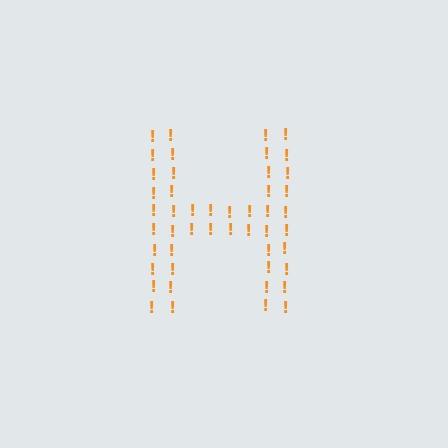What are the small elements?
The small elements are exclamation marks.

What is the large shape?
The large shape is the letter H.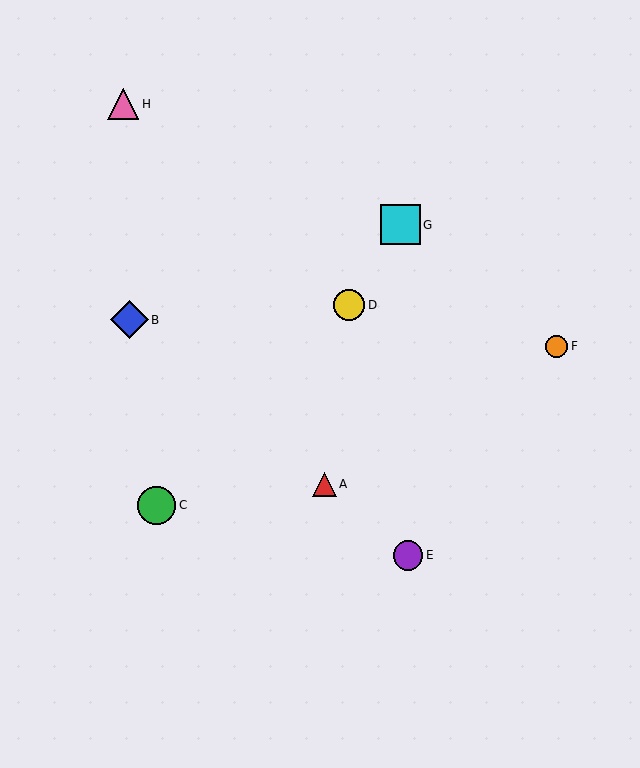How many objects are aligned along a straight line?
3 objects (A, B, E) are aligned along a straight line.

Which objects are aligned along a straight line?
Objects A, B, E are aligned along a straight line.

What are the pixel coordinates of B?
Object B is at (129, 320).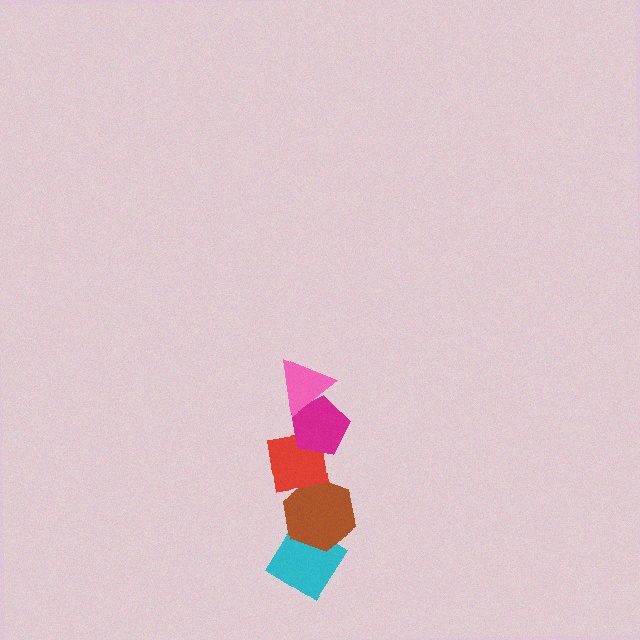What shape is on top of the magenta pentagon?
The pink triangle is on top of the magenta pentagon.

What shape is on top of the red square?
The magenta pentagon is on top of the red square.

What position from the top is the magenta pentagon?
The magenta pentagon is 2nd from the top.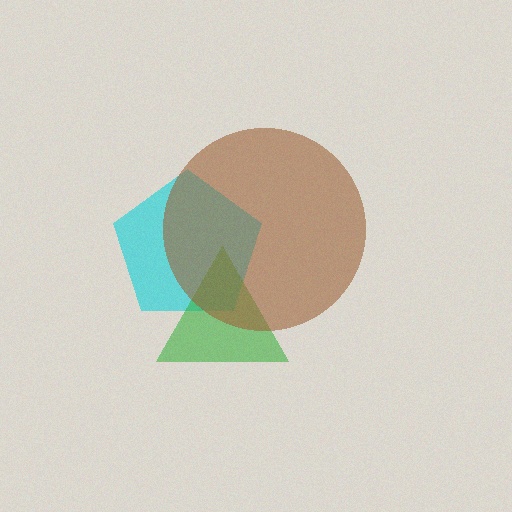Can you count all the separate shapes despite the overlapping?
Yes, there are 3 separate shapes.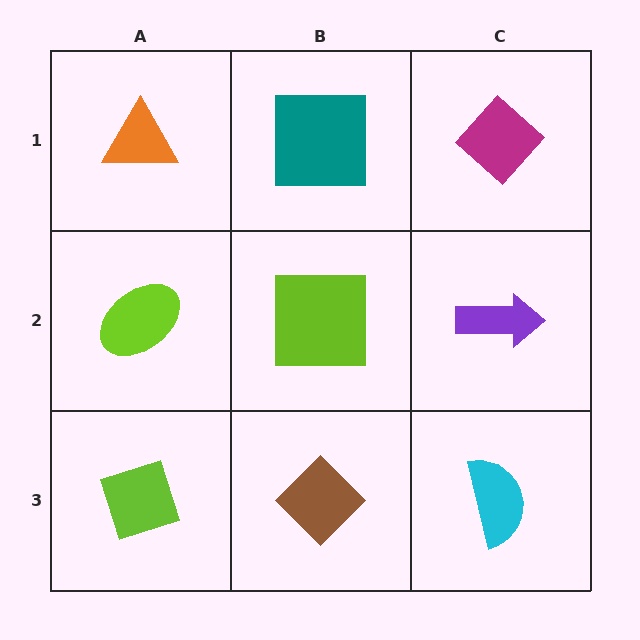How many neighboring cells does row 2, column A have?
3.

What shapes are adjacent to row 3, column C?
A purple arrow (row 2, column C), a brown diamond (row 3, column B).